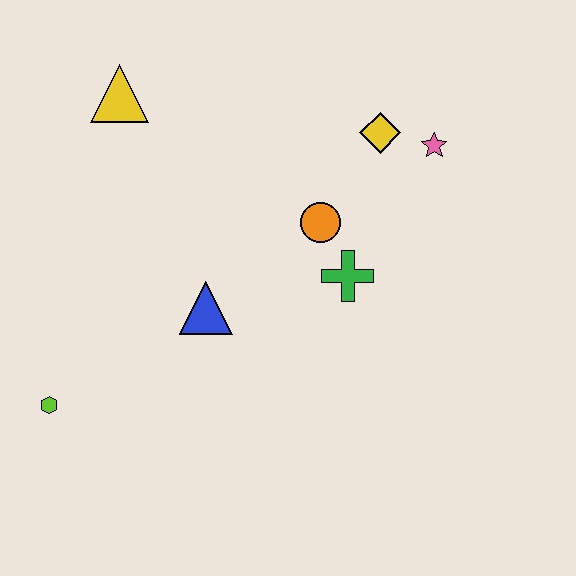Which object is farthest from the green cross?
The lime hexagon is farthest from the green cross.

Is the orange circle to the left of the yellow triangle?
No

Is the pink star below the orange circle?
No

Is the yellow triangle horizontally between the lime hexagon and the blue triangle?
Yes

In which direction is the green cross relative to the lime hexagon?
The green cross is to the right of the lime hexagon.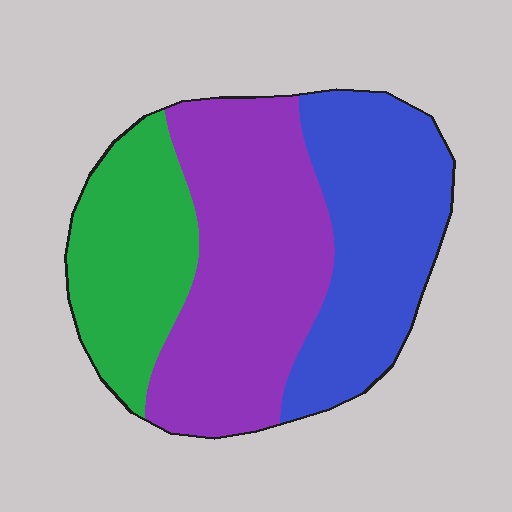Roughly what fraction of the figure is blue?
Blue covers 33% of the figure.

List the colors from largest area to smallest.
From largest to smallest: purple, blue, green.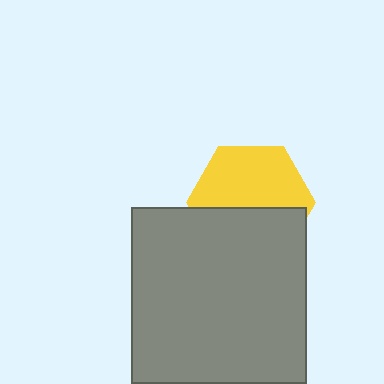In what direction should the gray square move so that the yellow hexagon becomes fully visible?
The gray square should move down. That is the shortest direction to clear the overlap and leave the yellow hexagon fully visible.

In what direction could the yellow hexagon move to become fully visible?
The yellow hexagon could move up. That would shift it out from behind the gray square entirely.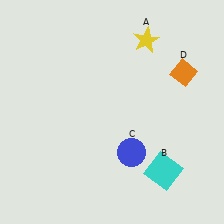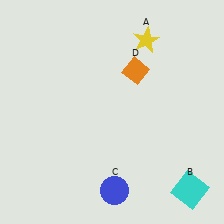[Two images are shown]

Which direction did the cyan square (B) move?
The cyan square (B) moved right.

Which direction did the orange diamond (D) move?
The orange diamond (D) moved left.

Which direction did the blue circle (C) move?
The blue circle (C) moved down.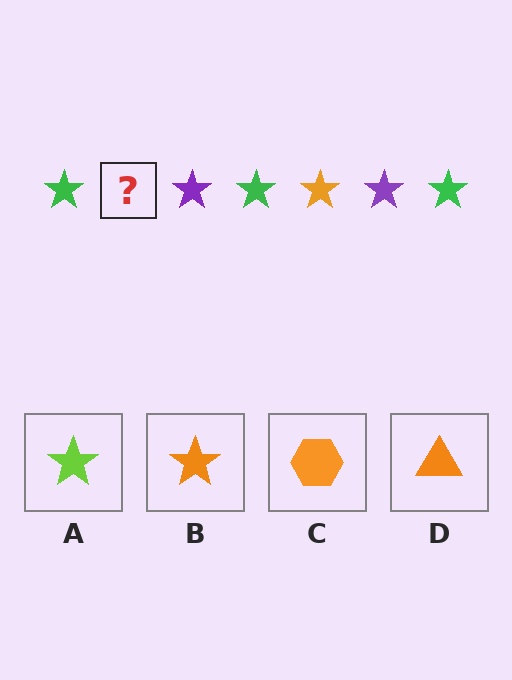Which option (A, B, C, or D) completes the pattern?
B.